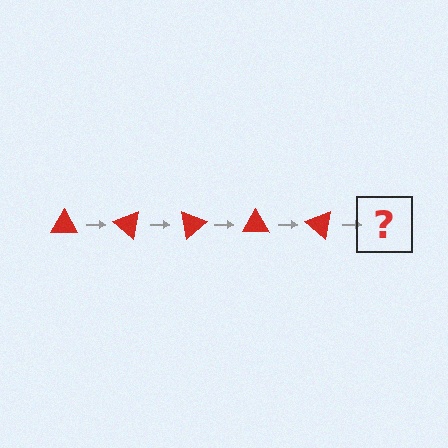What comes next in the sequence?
The next element should be a red triangle rotated 200 degrees.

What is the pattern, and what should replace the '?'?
The pattern is that the triangle rotates 40 degrees each step. The '?' should be a red triangle rotated 200 degrees.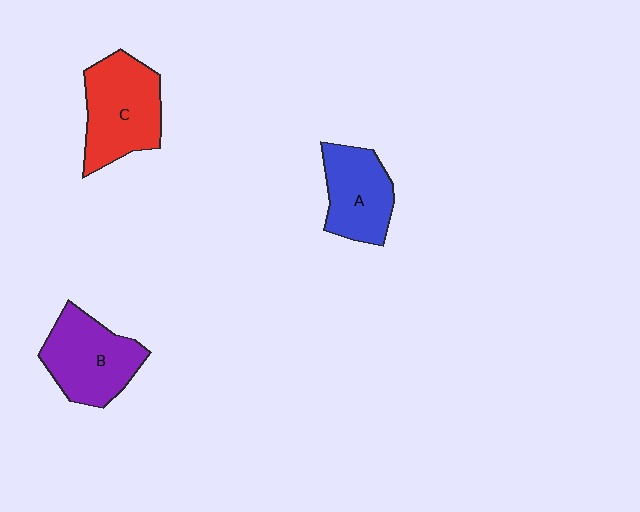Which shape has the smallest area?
Shape A (blue).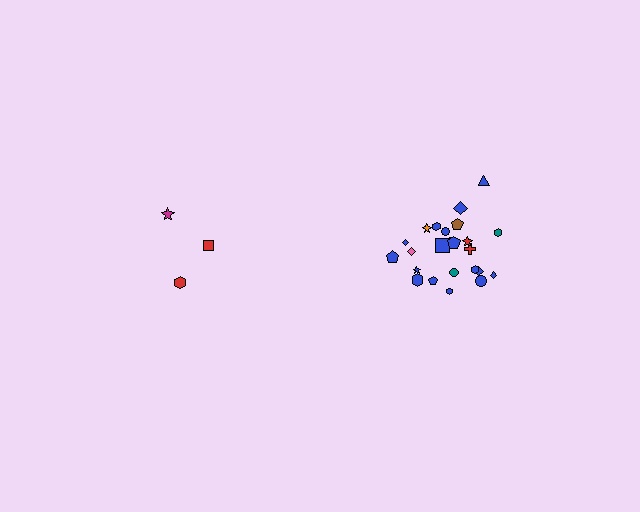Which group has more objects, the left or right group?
The right group.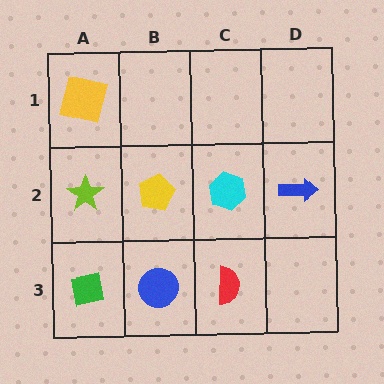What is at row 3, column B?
A blue circle.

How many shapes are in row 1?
1 shape.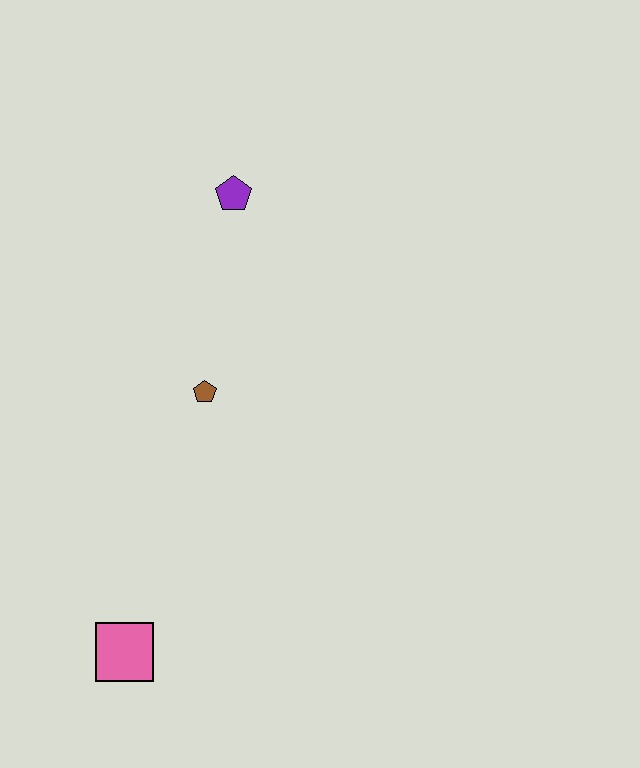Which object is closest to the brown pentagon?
The purple pentagon is closest to the brown pentagon.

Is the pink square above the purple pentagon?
No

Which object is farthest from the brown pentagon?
The pink square is farthest from the brown pentagon.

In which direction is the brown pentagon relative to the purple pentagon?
The brown pentagon is below the purple pentagon.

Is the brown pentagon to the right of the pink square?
Yes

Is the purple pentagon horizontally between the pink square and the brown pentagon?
No